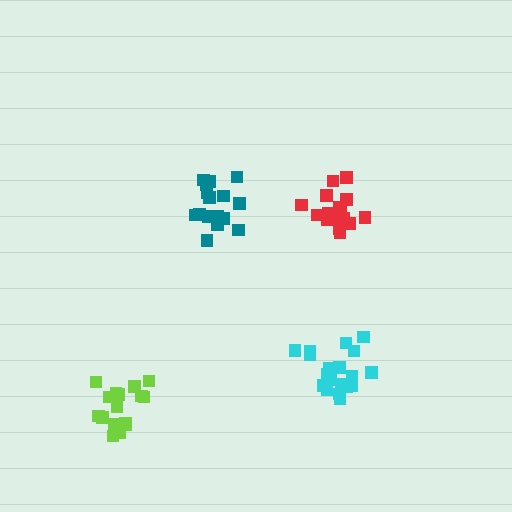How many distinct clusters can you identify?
There are 4 distinct clusters.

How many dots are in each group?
Group 1: 21 dots, Group 2: 18 dots, Group 3: 16 dots, Group 4: 16 dots (71 total).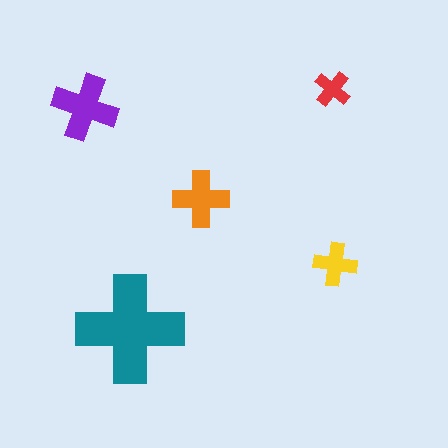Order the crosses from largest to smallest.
the teal one, the purple one, the orange one, the yellow one, the red one.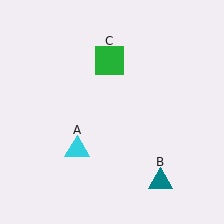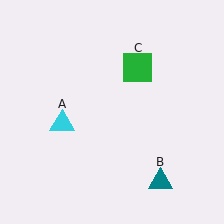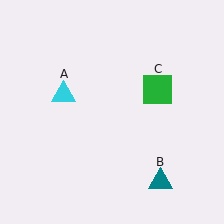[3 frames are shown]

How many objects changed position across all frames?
2 objects changed position: cyan triangle (object A), green square (object C).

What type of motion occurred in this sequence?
The cyan triangle (object A), green square (object C) rotated clockwise around the center of the scene.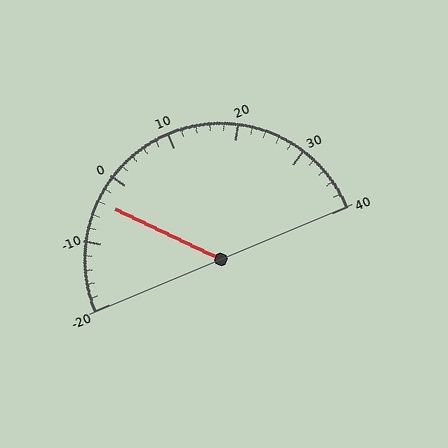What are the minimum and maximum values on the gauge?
The gauge ranges from -20 to 40.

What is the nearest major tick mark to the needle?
The nearest major tick mark is 0.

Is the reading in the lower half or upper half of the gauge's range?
The reading is in the lower half of the range (-20 to 40).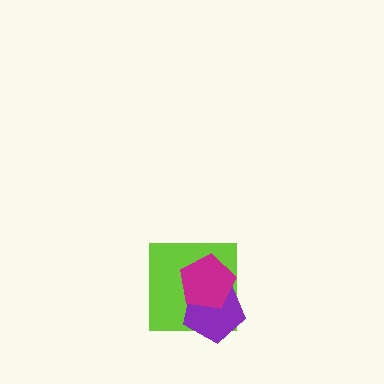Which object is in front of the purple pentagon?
The magenta pentagon is in front of the purple pentagon.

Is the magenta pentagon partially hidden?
No, no other shape covers it.